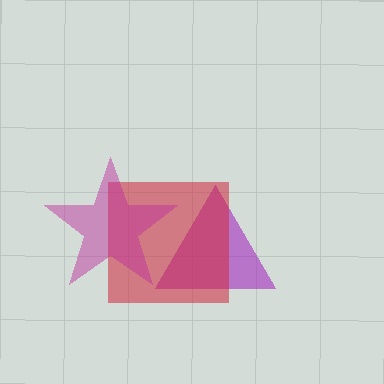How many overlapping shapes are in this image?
There are 3 overlapping shapes in the image.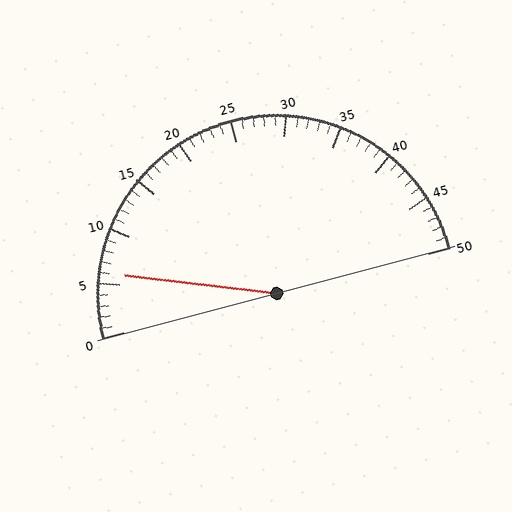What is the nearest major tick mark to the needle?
The nearest major tick mark is 5.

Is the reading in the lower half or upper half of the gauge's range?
The reading is in the lower half of the range (0 to 50).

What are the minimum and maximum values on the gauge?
The gauge ranges from 0 to 50.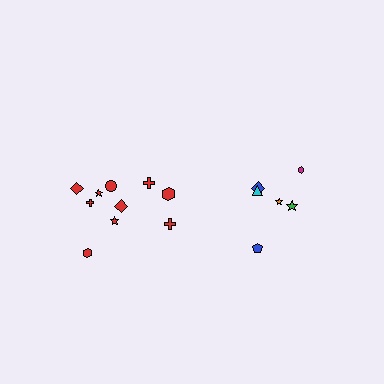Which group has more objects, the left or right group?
The left group.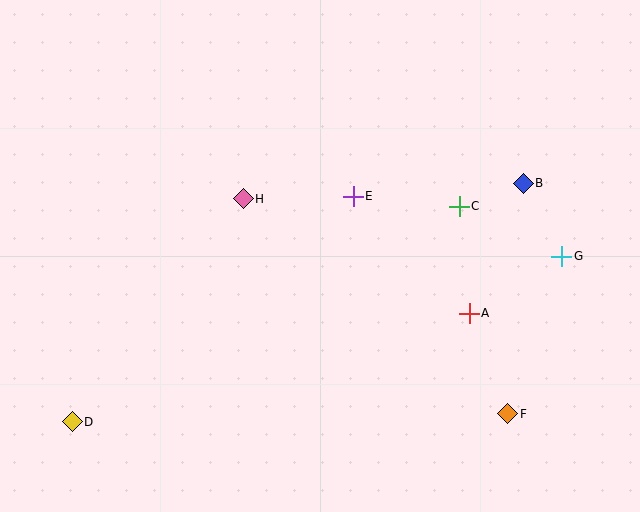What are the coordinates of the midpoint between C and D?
The midpoint between C and D is at (266, 314).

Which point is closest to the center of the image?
Point E at (353, 196) is closest to the center.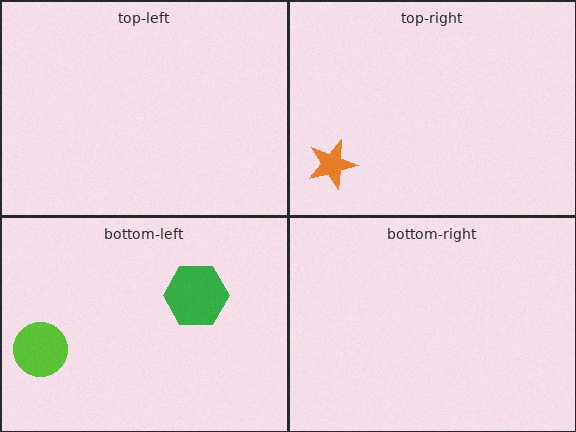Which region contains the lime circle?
The bottom-left region.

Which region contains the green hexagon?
The bottom-left region.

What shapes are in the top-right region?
The orange star.